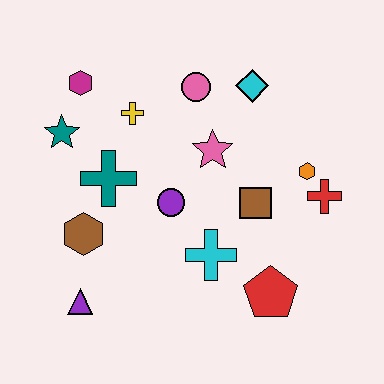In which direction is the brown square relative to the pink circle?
The brown square is below the pink circle.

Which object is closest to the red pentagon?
The cyan cross is closest to the red pentagon.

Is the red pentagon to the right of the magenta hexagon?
Yes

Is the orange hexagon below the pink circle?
Yes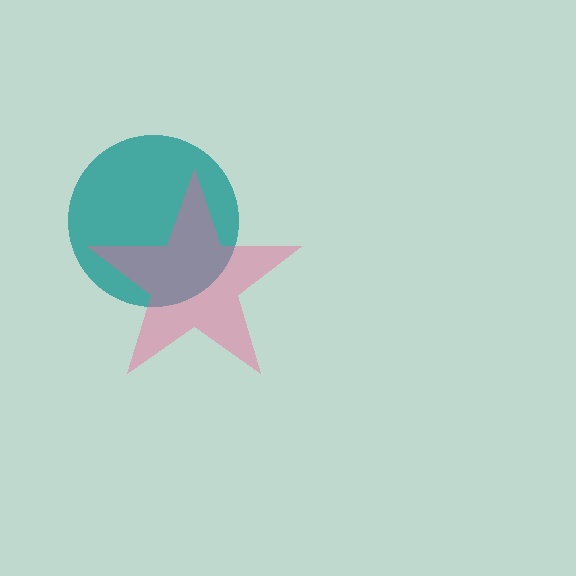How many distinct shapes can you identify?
There are 2 distinct shapes: a teal circle, a pink star.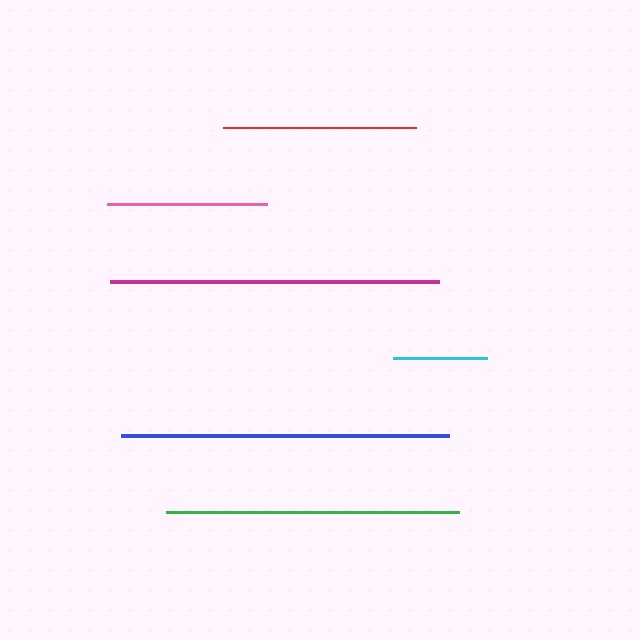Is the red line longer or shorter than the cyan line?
The red line is longer than the cyan line.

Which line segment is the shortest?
The cyan line is the shortest at approximately 94 pixels.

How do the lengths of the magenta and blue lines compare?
The magenta and blue lines are approximately the same length.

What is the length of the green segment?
The green segment is approximately 293 pixels long.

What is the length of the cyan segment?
The cyan segment is approximately 94 pixels long.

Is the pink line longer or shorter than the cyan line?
The pink line is longer than the cyan line.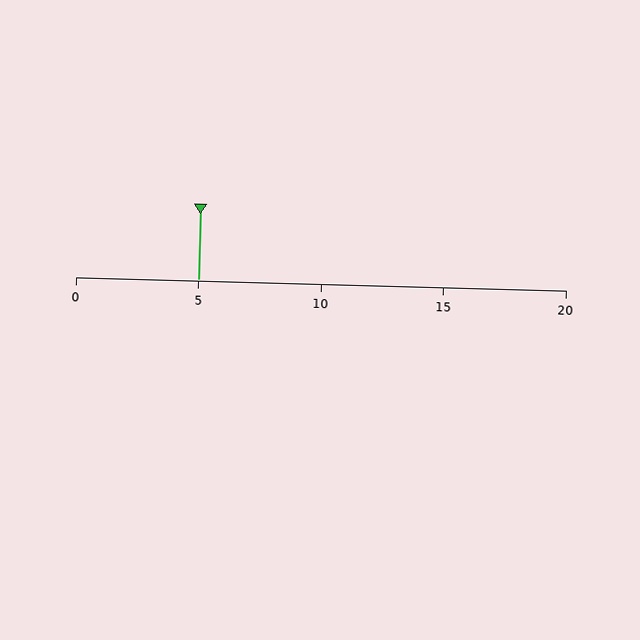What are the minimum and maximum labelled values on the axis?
The axis runs from 0 to 20.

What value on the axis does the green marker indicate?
The marker indicates approximately 5.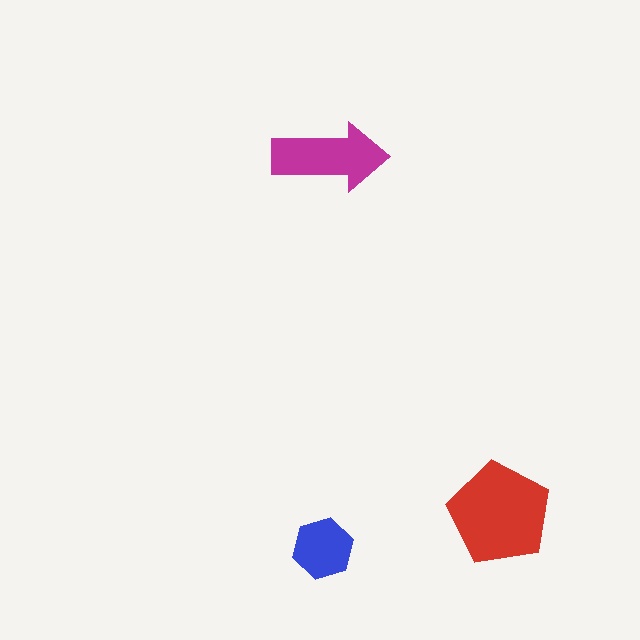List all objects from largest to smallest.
The red pentagon, the magenta arrow, the blue hexagon.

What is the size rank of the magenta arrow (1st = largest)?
2nd.